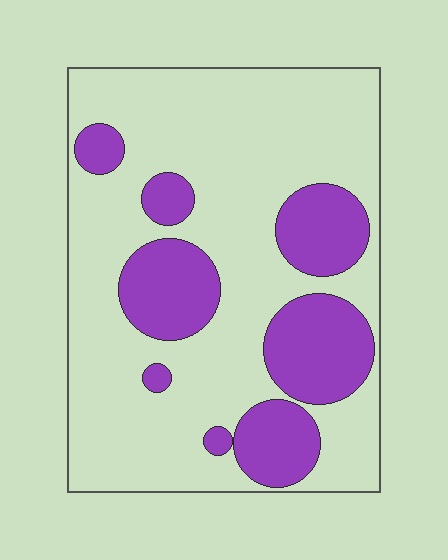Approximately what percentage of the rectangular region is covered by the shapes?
Approximately 30%.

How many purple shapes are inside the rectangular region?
8.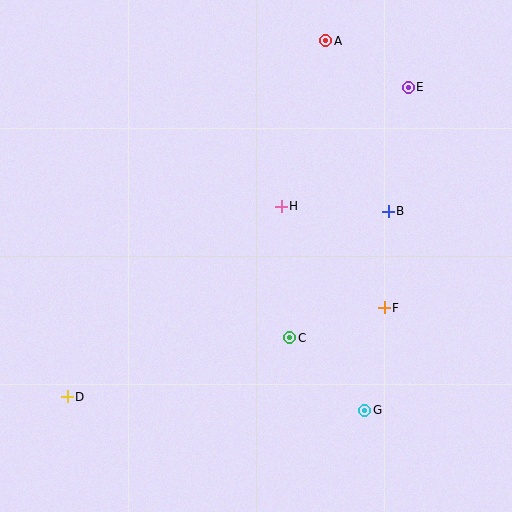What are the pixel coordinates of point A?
Point A is at (326, 41).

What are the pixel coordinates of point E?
Point E is at (408, 87).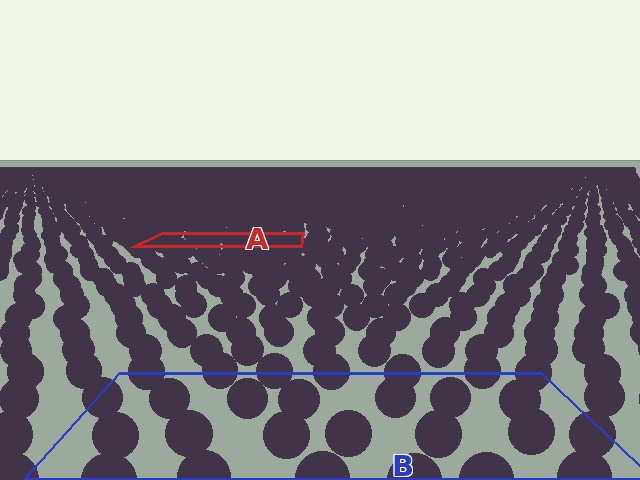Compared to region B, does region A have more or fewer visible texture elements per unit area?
Region A has more texture elements per unit area — they are packed more densely because it is farther away.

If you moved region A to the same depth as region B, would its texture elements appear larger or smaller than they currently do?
They would appear larger. At a closer depth, the same texture elements are projected at a bigger on-screen size.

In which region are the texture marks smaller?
The texture marks are smaller in region A, because it is farther away.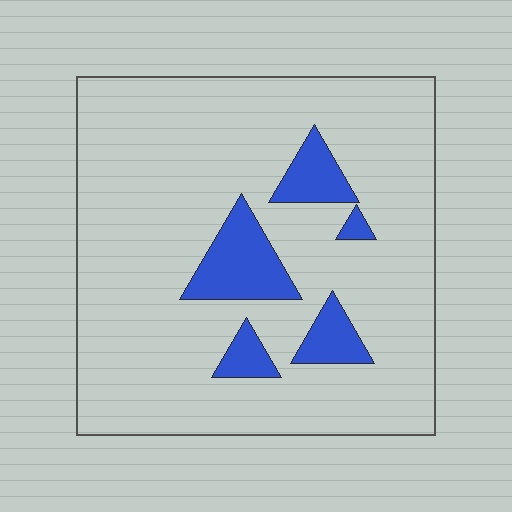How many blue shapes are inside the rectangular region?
5.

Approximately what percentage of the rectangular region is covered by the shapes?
Approximately 15%.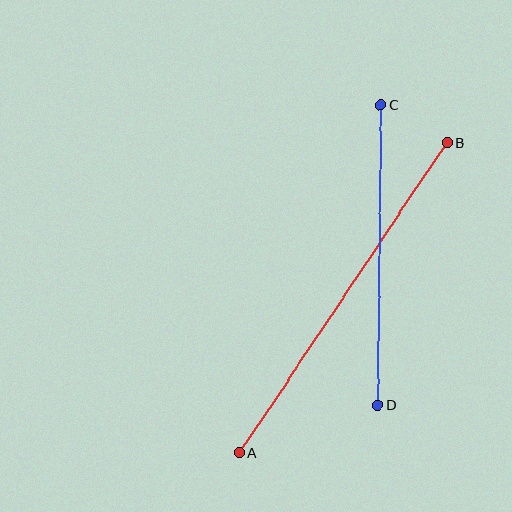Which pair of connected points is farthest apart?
Points A and B are farthest apart.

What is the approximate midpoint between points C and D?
The midpoint is at approximately (379, 255) pixels.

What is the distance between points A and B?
The distance is approximately 374 pixels.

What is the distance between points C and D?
The distance is approximately 300 pixels.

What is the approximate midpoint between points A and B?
The midpoint is at approximately (343, 298) pixels.